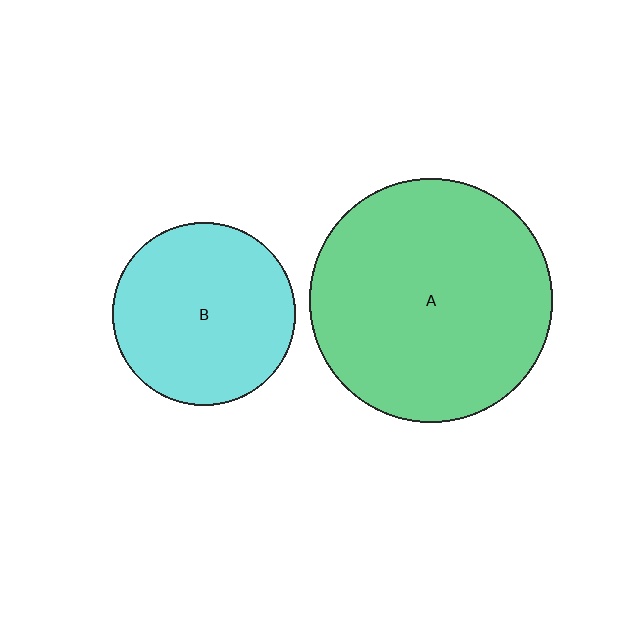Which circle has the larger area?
Circle A (green).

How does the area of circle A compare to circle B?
Approximately 1.8 times.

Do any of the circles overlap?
No, none of the circles overlap.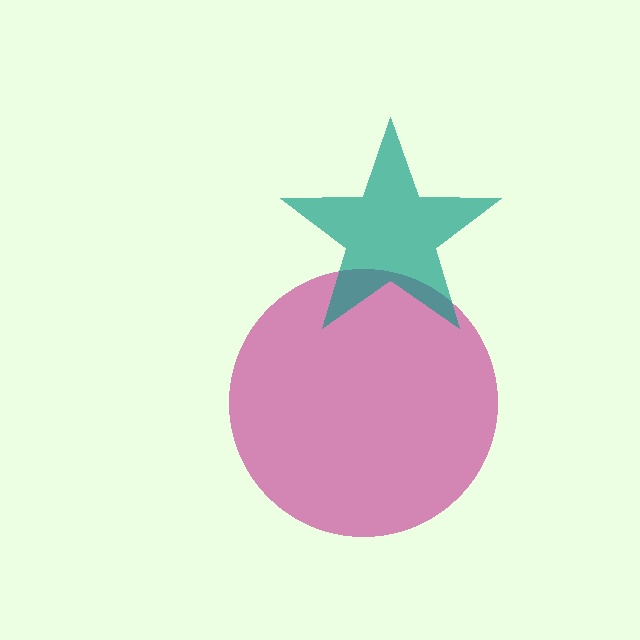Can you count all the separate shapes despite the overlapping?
Yes, there are 2 separate shapes.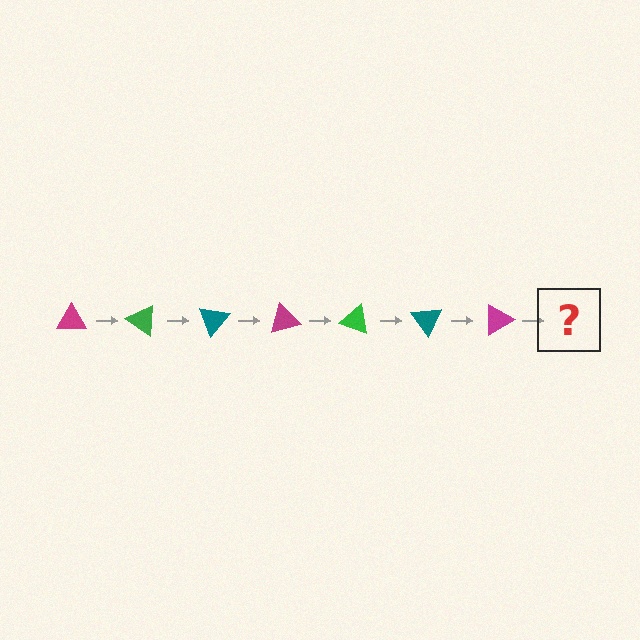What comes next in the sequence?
The next element should be a green triangle, rotated 245 degrees from the start.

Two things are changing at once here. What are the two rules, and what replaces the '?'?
The two rules are that it rotates 35 degrees each step and the color cycles through magenta, green, and teal. The '?' should be a green triangle, rotated 245 degrees from the start.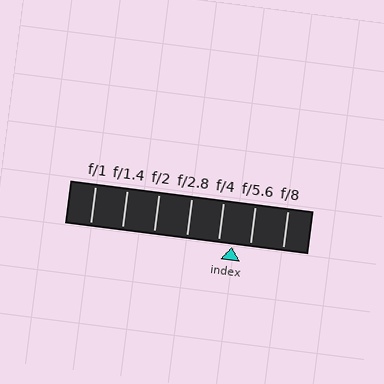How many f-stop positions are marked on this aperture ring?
There are 7 f-stop positions marked.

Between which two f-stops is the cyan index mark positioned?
The index mark is between f/4 and f/5.6.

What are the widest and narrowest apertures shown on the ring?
The widest aperture shown is f/1 and the narrowest is f/8.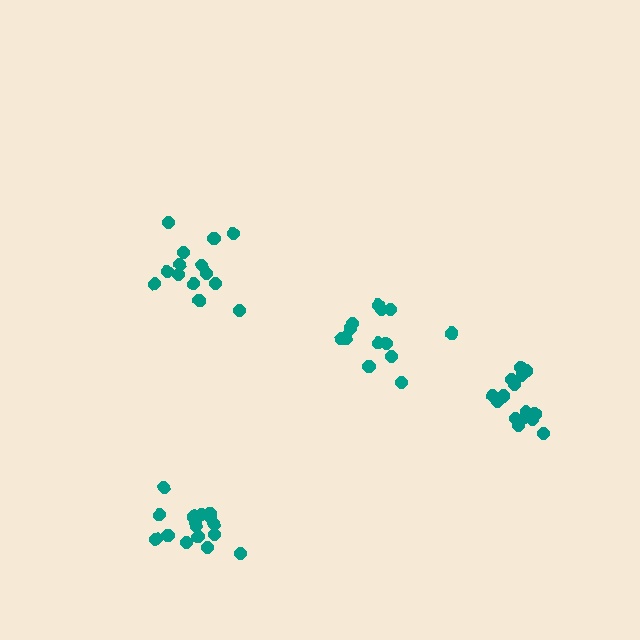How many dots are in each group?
Group 1: 13 dots, Group 2: 14 dots, Group 3: 16 dots, Group 4: 15 dots (58 total).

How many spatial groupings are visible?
There are 4 spatial groupings.